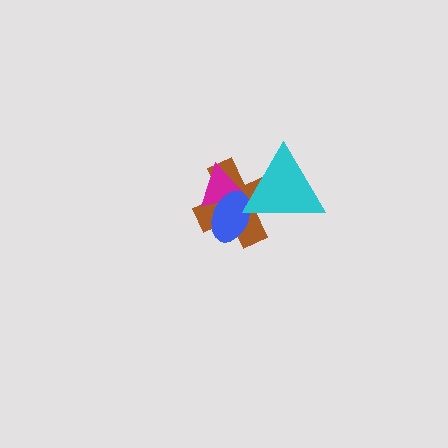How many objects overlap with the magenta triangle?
3 objects overlap with the magenta triangle.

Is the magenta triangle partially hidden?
Yes, it is partially covered by another shape.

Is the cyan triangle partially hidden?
No, no other shape covers it.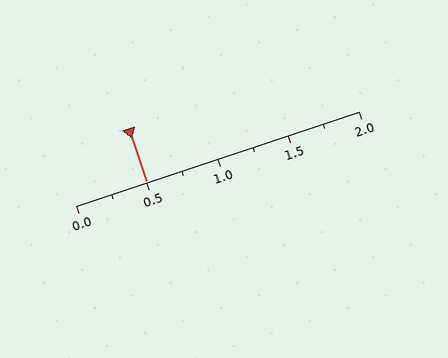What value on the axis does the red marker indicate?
The marker indicates approximately 0.5.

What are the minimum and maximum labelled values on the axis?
The axis runs from 0.0 to 2.0.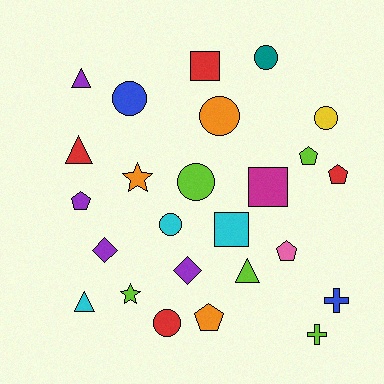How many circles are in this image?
There are 7 circles.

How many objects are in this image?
There are 25 objects.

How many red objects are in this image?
There are 4 red objects.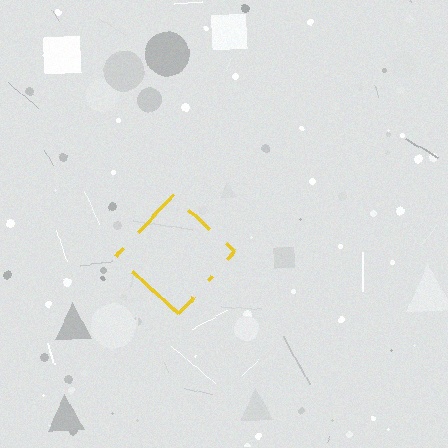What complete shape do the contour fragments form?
The contour fragments form a diamond.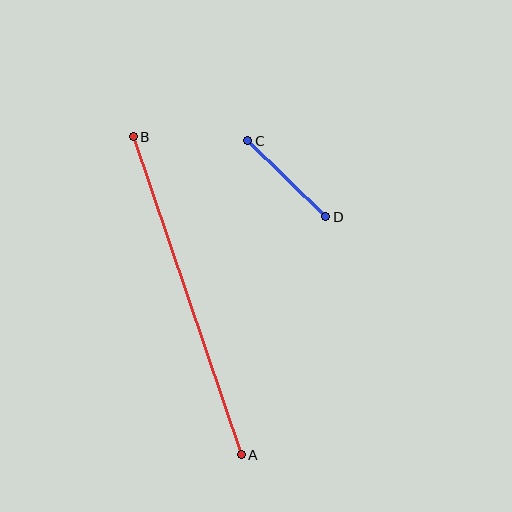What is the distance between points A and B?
The distance is approximately 336 pixels.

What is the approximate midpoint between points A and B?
The midpoint is at approximately (187, 296) pixels.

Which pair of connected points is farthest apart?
Points A and B are farthest apart.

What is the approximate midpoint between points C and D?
The midpoint is at approximately (287, 179) pixels.